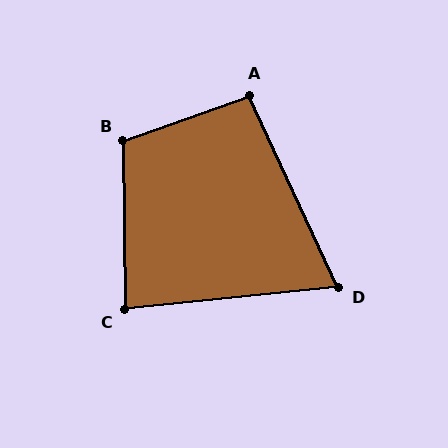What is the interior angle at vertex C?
Approximately 85 degrees (acute).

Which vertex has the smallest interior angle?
D, at approximately 71 degrees.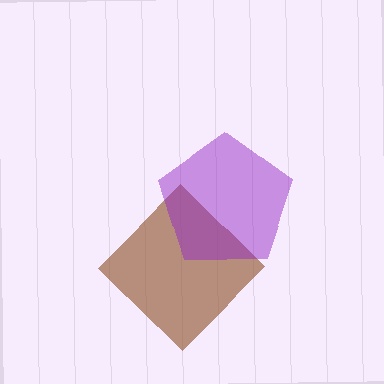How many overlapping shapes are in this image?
There are 2 overlapping shapes in the image.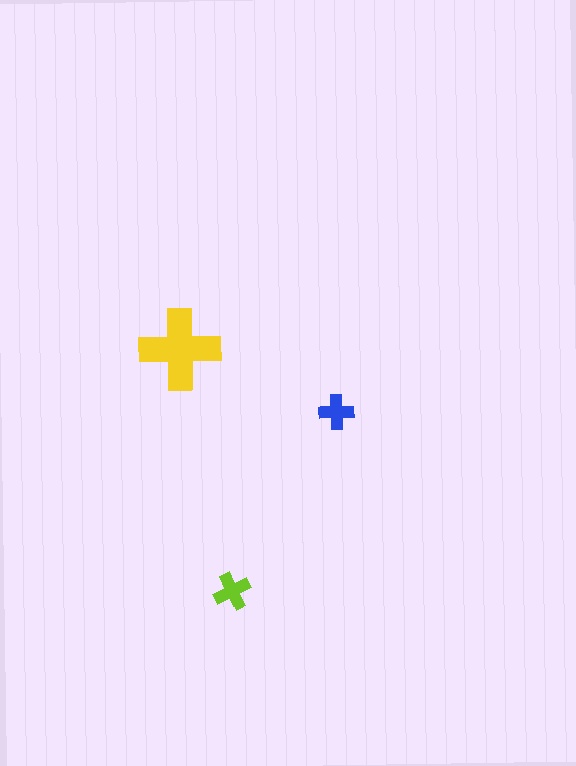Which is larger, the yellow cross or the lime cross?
The yellow one.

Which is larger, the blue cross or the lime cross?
The lime one.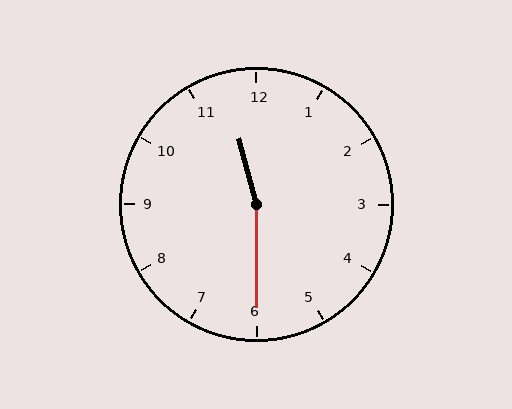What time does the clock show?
11:30.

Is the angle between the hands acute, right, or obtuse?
It is obtuse.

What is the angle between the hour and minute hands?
Approximately 165 degrees.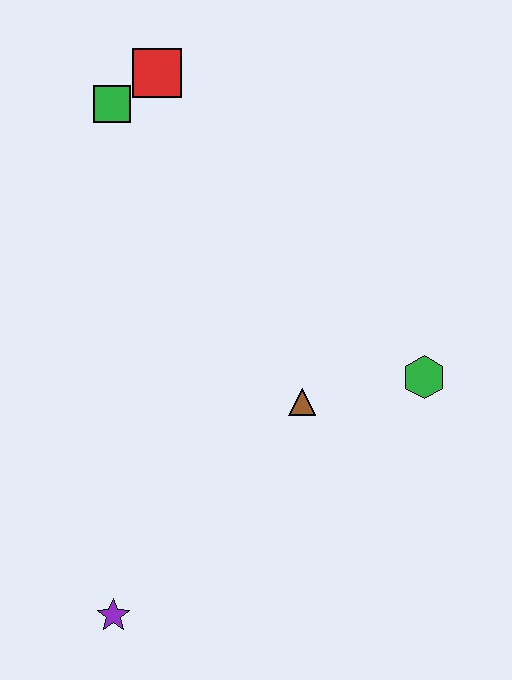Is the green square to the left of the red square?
Yes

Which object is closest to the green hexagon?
The brown triangle is closest to the green hexagon.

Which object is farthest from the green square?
The purple star is farthest from the green square.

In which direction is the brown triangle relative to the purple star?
The brown triangle is above the purple star.